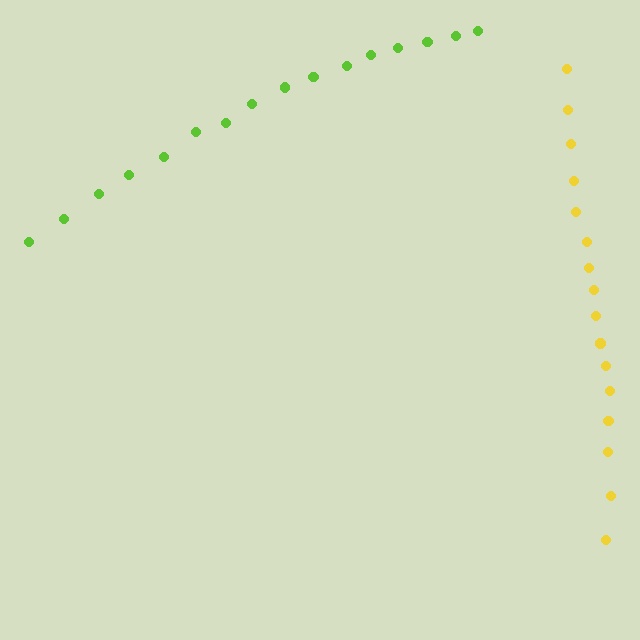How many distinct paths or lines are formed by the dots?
There are 2 distinct paths.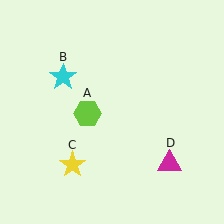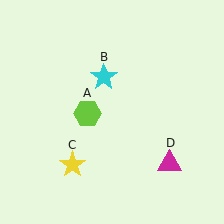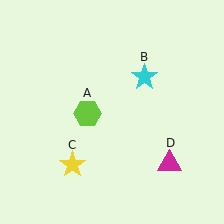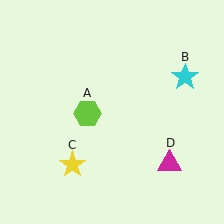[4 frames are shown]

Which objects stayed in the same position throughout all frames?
Lime hexagon (object A) and yellow star (object C) and magenta triangle (object D) remained stationary.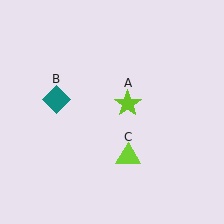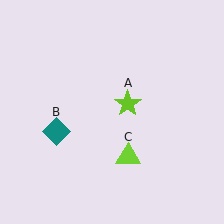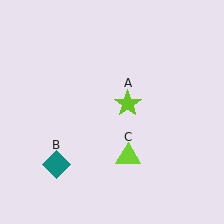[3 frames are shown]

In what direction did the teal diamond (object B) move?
The teal diamond (object B) moved down.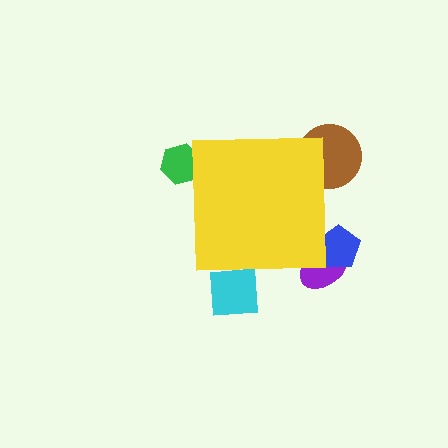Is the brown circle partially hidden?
Yes, the brown circle is partially hidden behind the yellow square.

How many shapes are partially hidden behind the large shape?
5 shapes are partially hidden.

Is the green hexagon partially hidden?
Yes, the green hexagon is partially hidden behind the yellow square.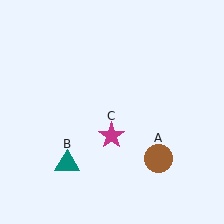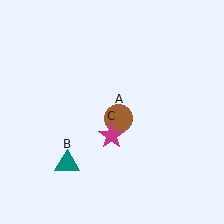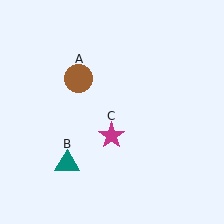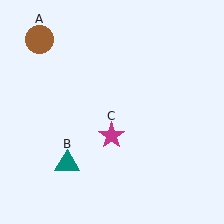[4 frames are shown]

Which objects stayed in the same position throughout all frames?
Teal triangle (object B) and magenta star (object C) remained stationary.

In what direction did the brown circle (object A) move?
The brown circle (object A) moved up and to the left.